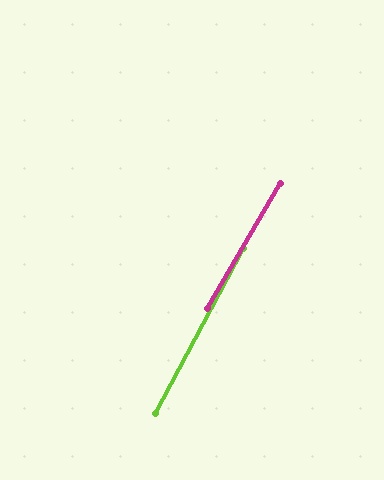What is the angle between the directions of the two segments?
Approximately 2 degrees.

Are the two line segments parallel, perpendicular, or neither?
Parallel — their directions differ by only 1.9°.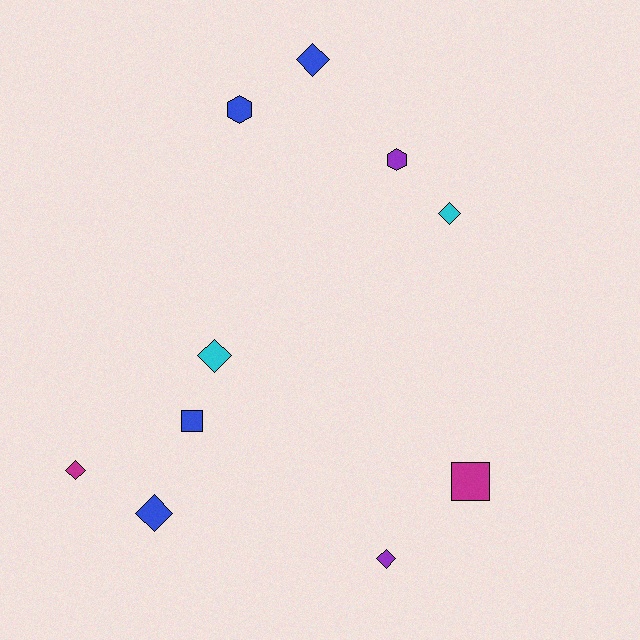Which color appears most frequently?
Blue, with 4 objects.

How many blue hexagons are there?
There is 1 blue hexagon.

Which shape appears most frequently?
Diamond, with 6 objects.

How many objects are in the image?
There are 10 objects.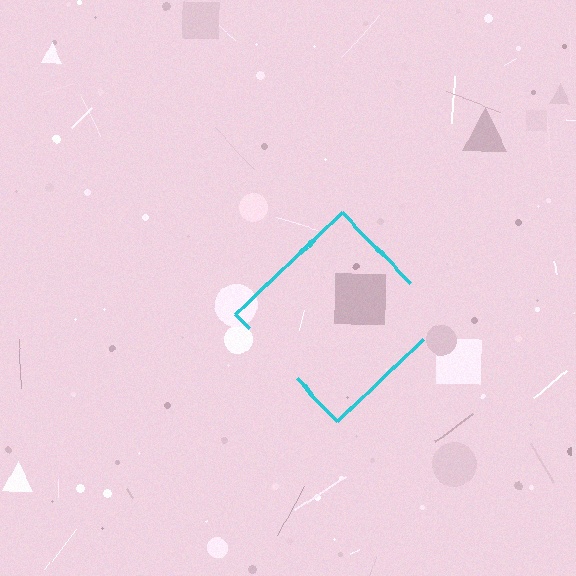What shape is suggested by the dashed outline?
The dashed outline suggests a diamond.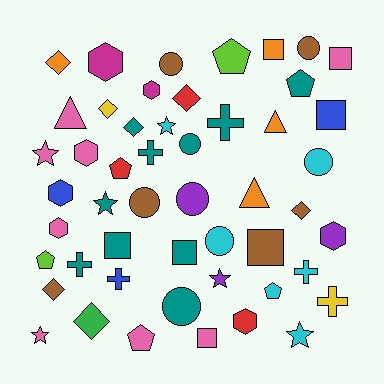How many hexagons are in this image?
There are 7 hexagons.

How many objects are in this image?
There are 50 objects.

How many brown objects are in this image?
There are 6 brown objects.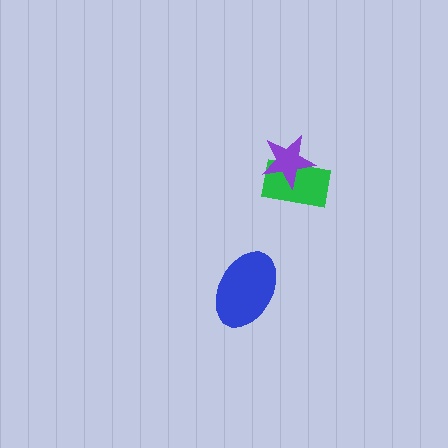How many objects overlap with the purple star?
1 object overlaps with the purple star.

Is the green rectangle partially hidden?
Yes, it is partially covered by another shape.